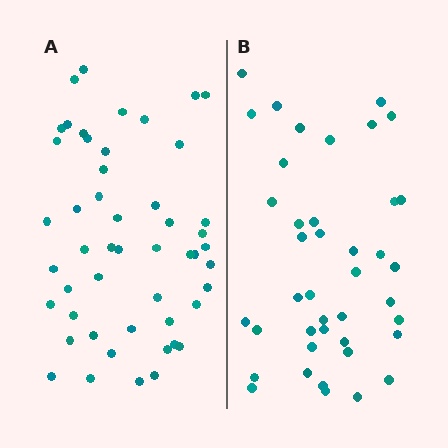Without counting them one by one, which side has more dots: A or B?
Region A (the left region) has more dots.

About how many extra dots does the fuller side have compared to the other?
Region A has roughly 8 or so more dots than region B.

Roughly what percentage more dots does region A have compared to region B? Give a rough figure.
About 20% more.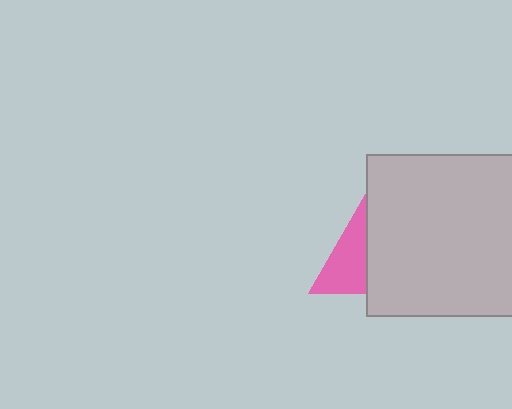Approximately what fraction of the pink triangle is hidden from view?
Roughly 61% of the pink triangle is hidden behind the light gray square.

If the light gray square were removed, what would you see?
You would see the complete pink triangle.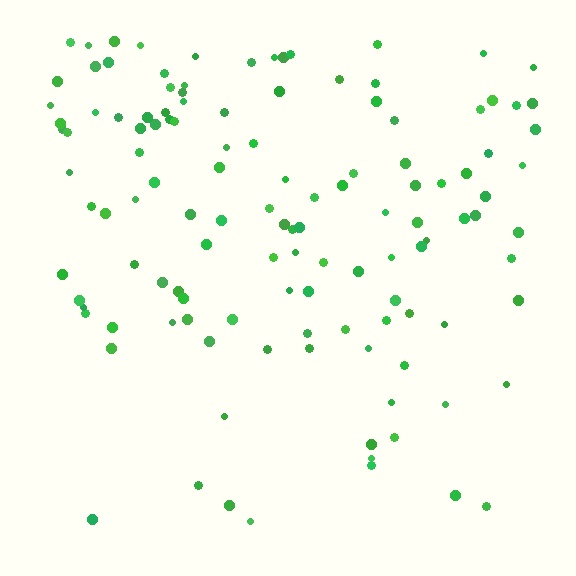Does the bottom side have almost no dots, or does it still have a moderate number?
Still a moderate number, just noticeably fewer than the top.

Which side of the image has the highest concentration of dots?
The top.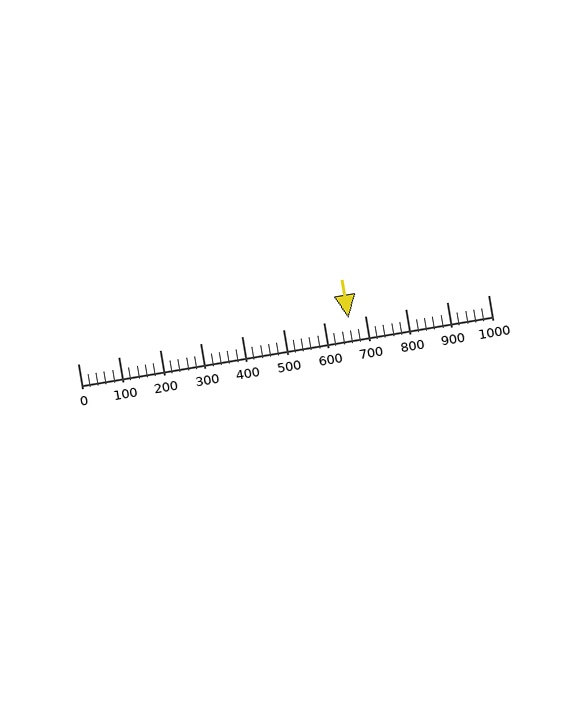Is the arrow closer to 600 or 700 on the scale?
The arrow is closer to 700.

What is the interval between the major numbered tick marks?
The major tick marks are spaced 100 units apart.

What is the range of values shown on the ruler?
The ruler shows values from 0 to 1000.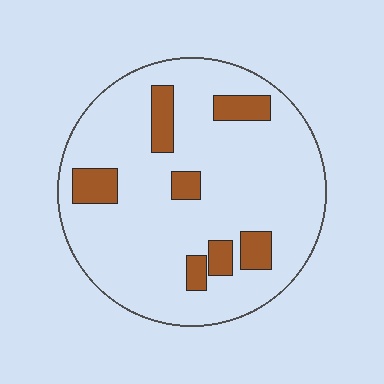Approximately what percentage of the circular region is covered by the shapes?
Approximately 15%.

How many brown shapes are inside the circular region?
7.